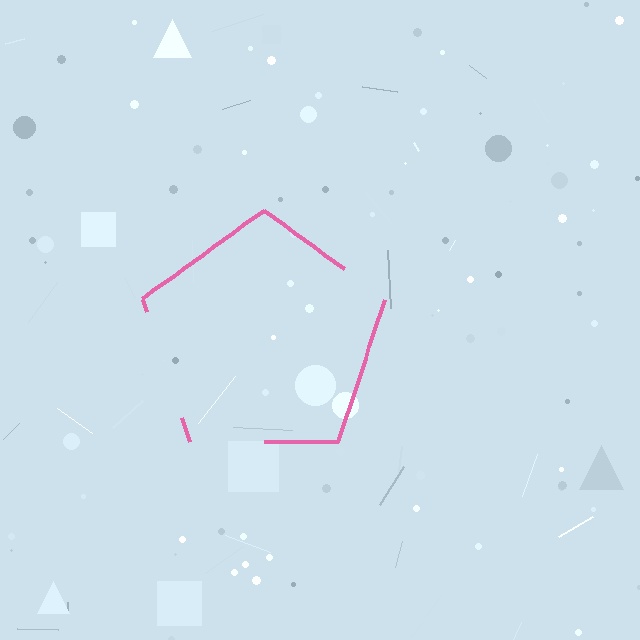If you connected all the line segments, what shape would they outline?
They would outline a pentagon.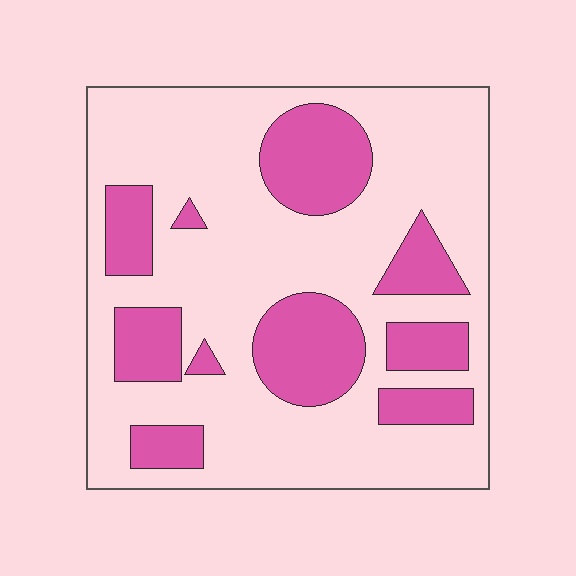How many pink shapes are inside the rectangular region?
10.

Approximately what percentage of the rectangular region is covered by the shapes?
Approximately 30%.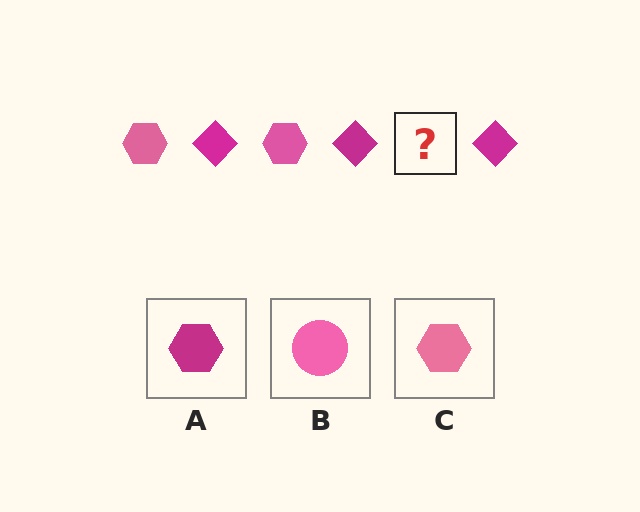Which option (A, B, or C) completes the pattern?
C.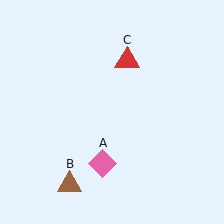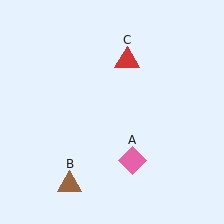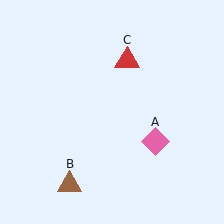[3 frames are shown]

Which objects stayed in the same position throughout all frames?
Brown triangle (object B) and red triangle (object C) remained stationary.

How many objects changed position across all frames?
1 object changed position: pink diamond (object A).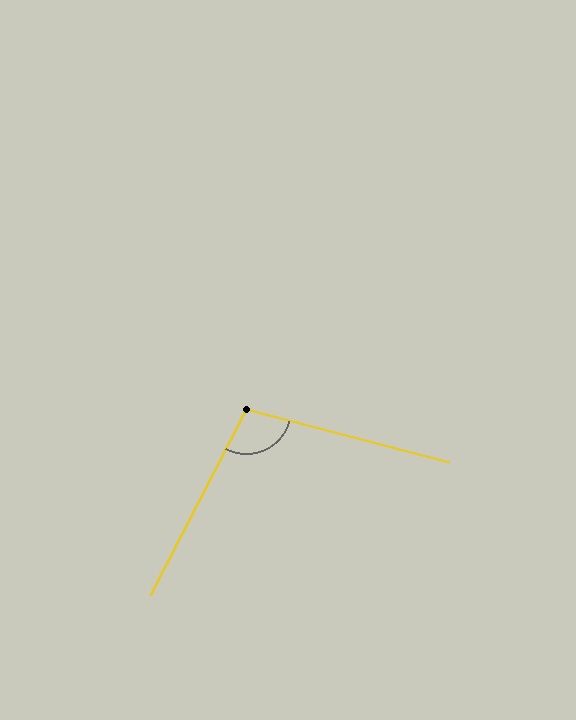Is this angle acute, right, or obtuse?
It is obtuse.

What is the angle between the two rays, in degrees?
Approximately 103 degrees.